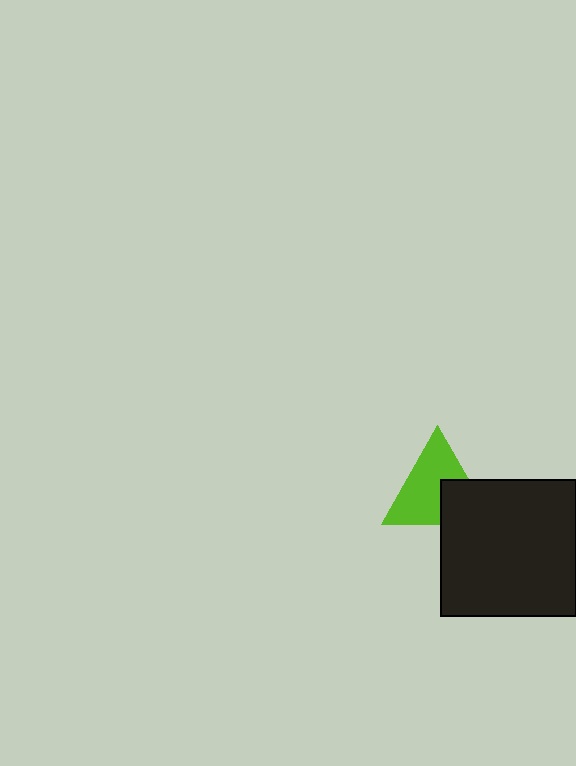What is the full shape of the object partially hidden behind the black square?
The partially hidden object is a lime triangle.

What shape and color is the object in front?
The object in front is a black square.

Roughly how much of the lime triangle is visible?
Most of it is visible (roughly 66%).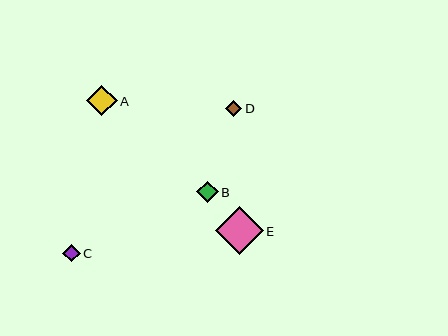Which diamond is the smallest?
Diamond D is the smallest with a size of approximately 16 pixels.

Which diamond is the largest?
Diamond E is the largest with a size of approximately 48 pixels.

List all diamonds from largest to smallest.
From largest to smallest: E, A, B, C, D.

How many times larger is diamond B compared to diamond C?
Diamond B is approximately 1.2 times the size of diamond C.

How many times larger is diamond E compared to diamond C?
Diamond E is approximately 2.7 times the size of diamond C.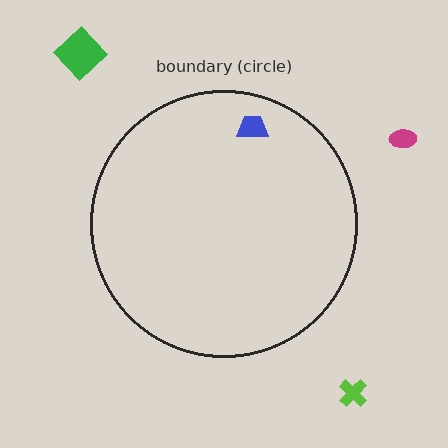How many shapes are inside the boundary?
1 inside, 3 outside.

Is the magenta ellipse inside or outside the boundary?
Outside.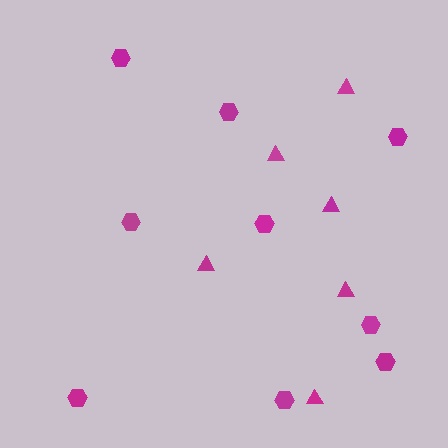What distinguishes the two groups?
There are 2 groups: one group of triangles (6) and one group of hexagons (9).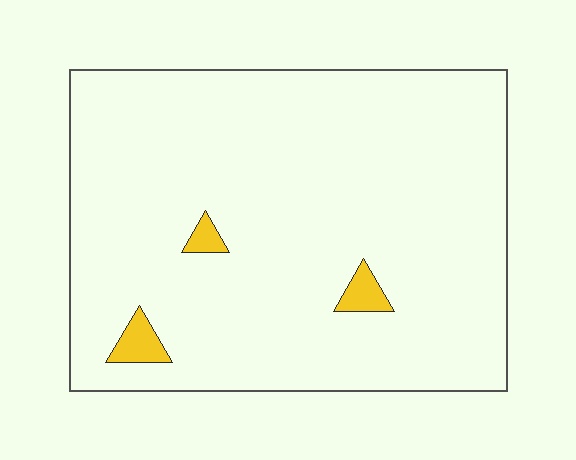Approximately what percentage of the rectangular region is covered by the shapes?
Approximately 5%.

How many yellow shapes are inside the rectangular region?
3.